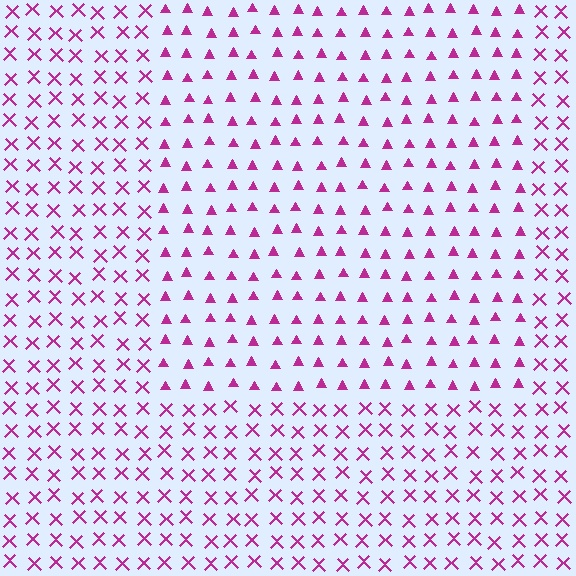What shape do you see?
I see a rectangle.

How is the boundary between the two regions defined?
The boundary is defined by a change in element shape: triangles inside vs. X marks outside. All elements share the same color and spacing.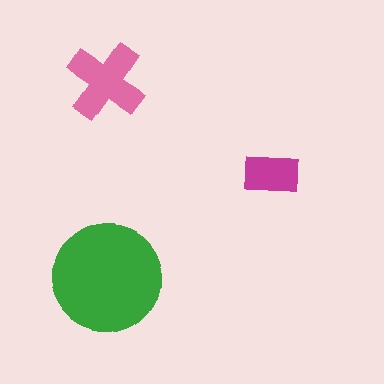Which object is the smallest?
The magenta rectangle.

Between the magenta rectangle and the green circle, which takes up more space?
The green circle.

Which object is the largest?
The green circle.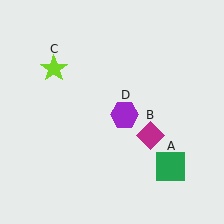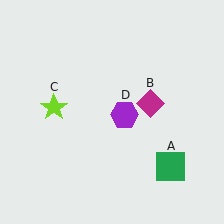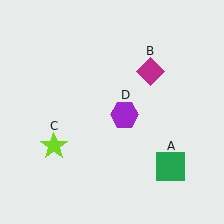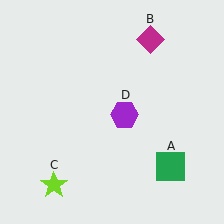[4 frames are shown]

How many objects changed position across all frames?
2 objects changed position: magenta diamond (object B), lime star (object C).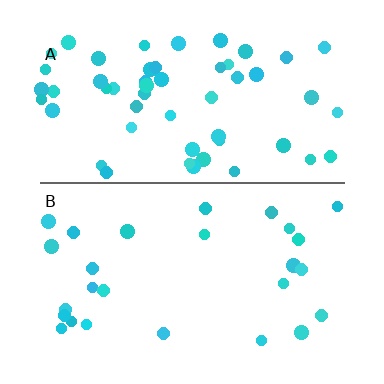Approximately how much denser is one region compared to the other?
Approximately 2.0× — region A over region B.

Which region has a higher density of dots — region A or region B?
A (the top).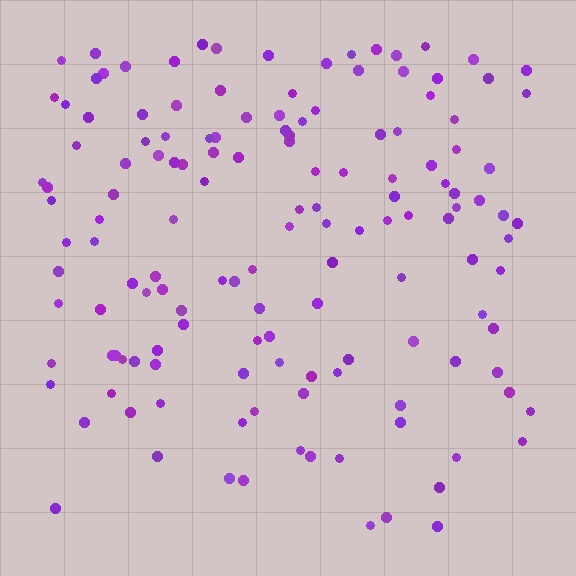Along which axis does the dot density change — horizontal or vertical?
Vertical.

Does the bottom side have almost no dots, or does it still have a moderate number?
Still a moderate number, just noticeably fewer than the top.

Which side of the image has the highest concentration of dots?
The top.